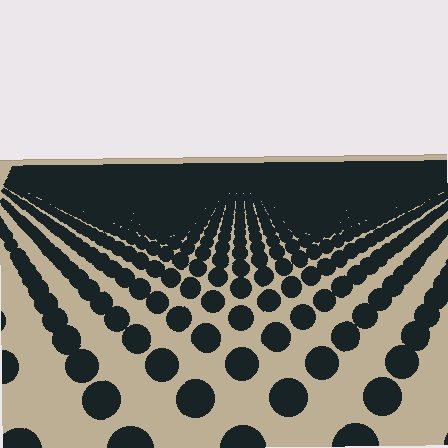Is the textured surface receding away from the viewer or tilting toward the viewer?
The surface is receding away from the viewer. Texture elements get smaller and denser toward the top.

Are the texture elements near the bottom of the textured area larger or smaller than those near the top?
Larger. Near the bottom, elements are closer to the viewer and appear at a bigger on-screen size.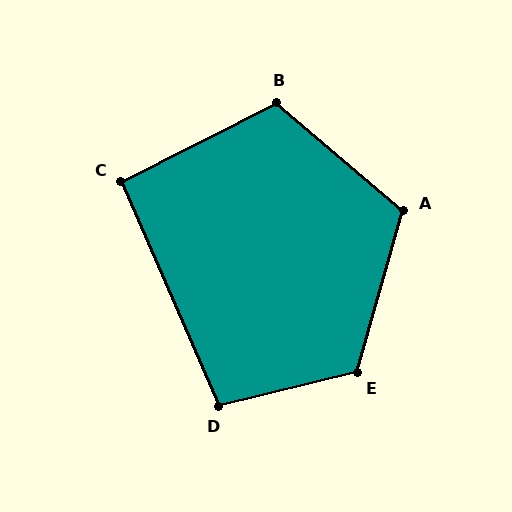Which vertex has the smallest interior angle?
C, at approximately 93 degrees.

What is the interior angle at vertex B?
Approximately 113 degrees (obtuse).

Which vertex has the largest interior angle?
E, at approximately 119 degrees.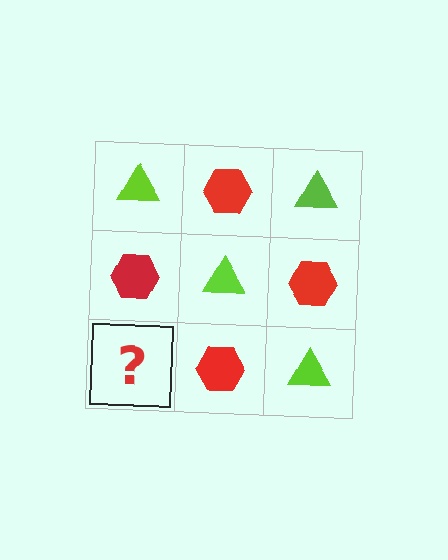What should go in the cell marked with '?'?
The missing cell should contain a lime triangle.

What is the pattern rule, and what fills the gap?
The rule is that it alternates lime triangle and red hexagon in a checkerboard pattern. The gap should be filled with a lime triangle.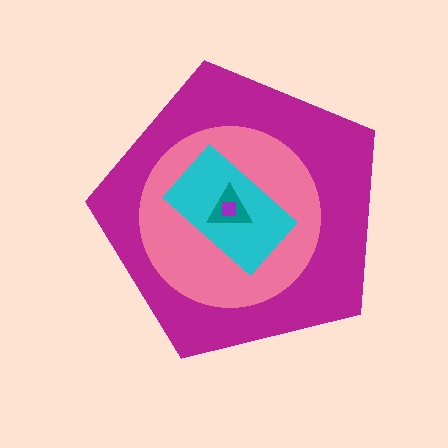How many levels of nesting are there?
5.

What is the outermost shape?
The magenta pentagon.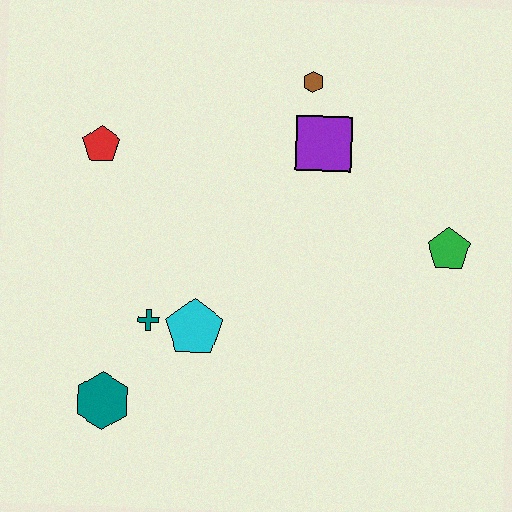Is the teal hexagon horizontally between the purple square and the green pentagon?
No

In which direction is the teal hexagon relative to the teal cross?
The teal hexagon is below the teal cross.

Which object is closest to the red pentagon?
The teal cross is closest to the red pentagon.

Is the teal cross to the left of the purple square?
Yes